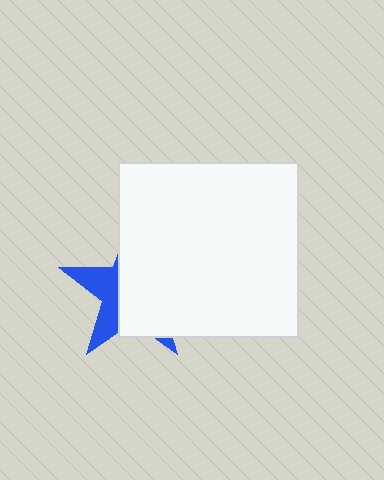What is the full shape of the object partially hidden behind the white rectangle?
The partially hidden object is a blue star.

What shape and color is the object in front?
The object in front is a white rectangle.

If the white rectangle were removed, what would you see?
You would see the complete blue star.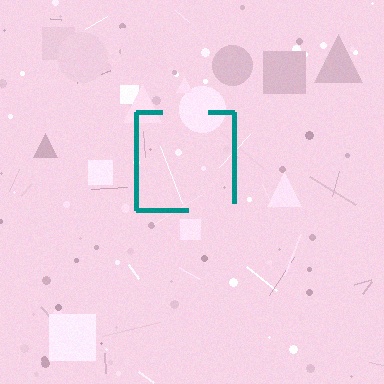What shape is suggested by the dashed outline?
The dashed outline suggests a square.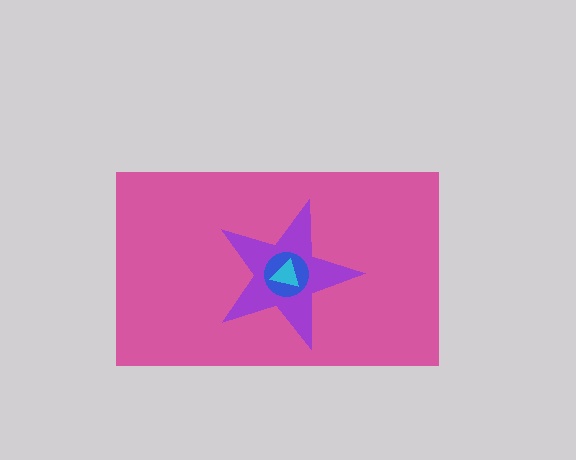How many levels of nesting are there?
4.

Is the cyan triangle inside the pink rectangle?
Yes.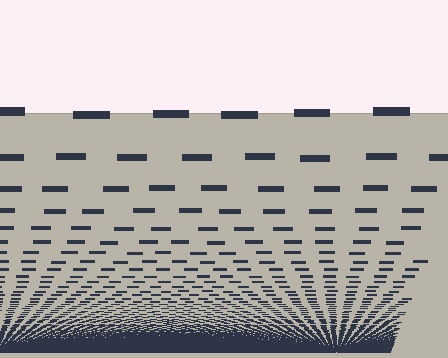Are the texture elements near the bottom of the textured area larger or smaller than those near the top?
Smaller. The gradient is inverted — elements near the bottom are smaller and denser.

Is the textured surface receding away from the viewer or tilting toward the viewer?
The surface appears to tilt toward the viewer. Texture elements get larger and sparser toward the top.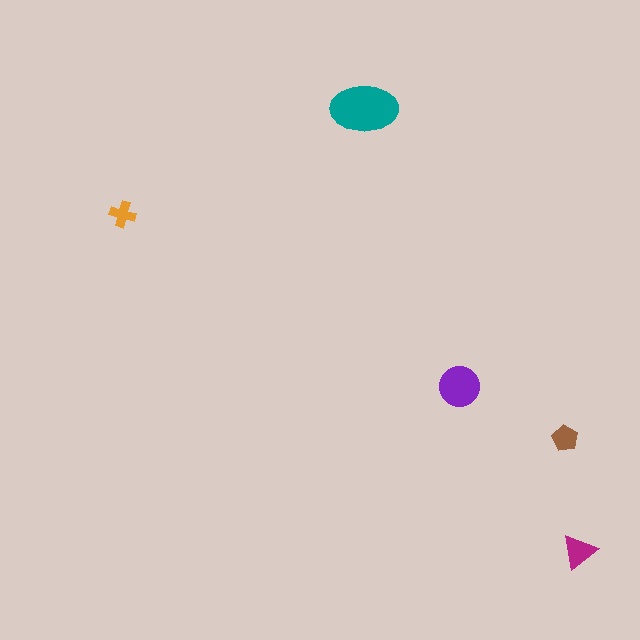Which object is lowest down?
The magenta triangle is bottommost.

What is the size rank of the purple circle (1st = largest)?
2nd.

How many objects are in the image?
There are 5 objects in the image.